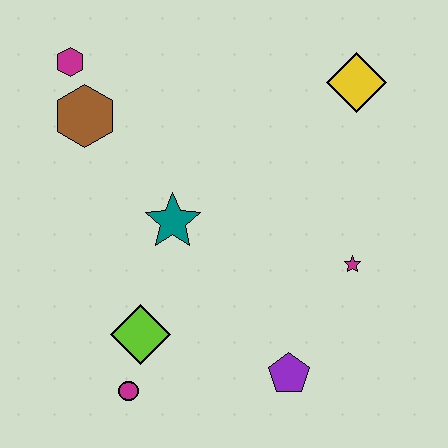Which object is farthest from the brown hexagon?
The purple pentagon is farthest from the brown hexagon.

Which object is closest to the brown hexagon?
The magenta hexagon is closest to the brown hexagon.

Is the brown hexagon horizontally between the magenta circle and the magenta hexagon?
Yes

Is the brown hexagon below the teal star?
No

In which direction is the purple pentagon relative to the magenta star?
The purple pentagon is below the magenta star.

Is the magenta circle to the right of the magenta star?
No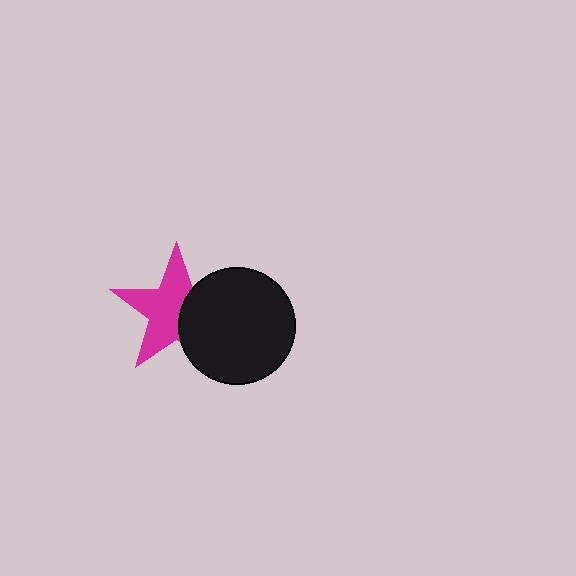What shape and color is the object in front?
The object in front is a black circle.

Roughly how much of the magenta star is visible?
About half of it is visible (roughly 62%).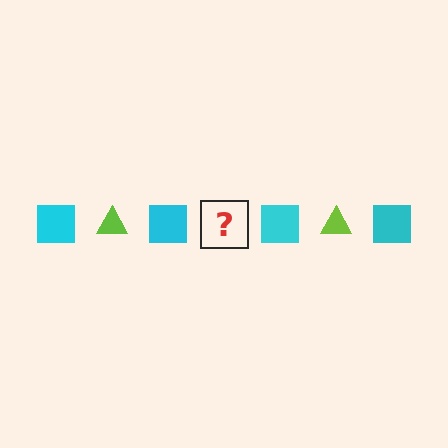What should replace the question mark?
The question mark should be replaced with a lime triangle.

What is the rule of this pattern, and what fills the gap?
The rule is that the pattern alternates between cyan square and lime triangle. The gap should be filled with a lime triangle.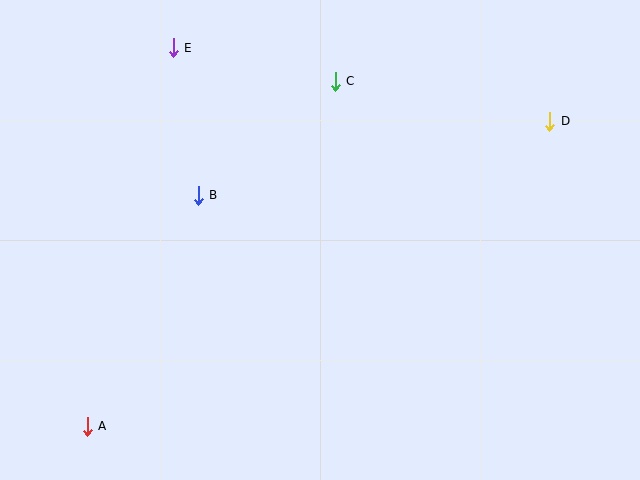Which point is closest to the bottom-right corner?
Point D is closest to the bottom-right corner.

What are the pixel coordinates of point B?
Point B is at (198, 195).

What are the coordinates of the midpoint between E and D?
The midpoint between E and D is at (362, 85).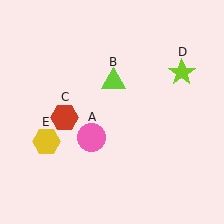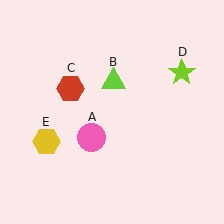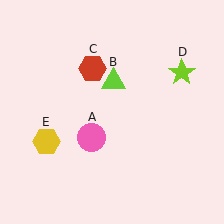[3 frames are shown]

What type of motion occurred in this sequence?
The red hexagon (object C) rotated clockwise around the center of the scene.